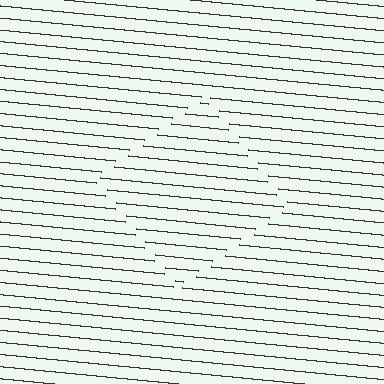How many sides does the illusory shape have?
4 sides — the line-ends trace a square.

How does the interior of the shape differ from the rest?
The interior of the shape contains the same grating, shifted by half a period — the contour is defined by the phase discontinuity where line-ends from the inner and outer gratings abut.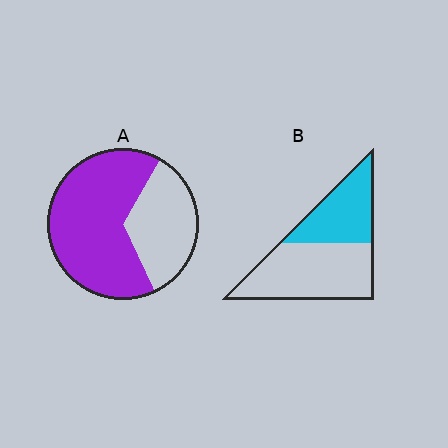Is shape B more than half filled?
No.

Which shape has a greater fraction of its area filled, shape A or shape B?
Shape A.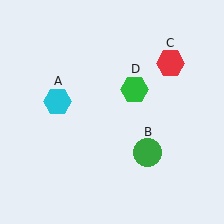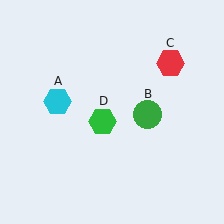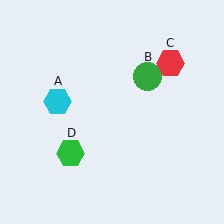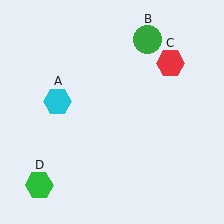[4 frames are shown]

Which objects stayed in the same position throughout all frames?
Cyan hexagon (object A) and red hexagon (object C) remained stationary.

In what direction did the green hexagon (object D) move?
The green hexagon (object D) moved down and to the left.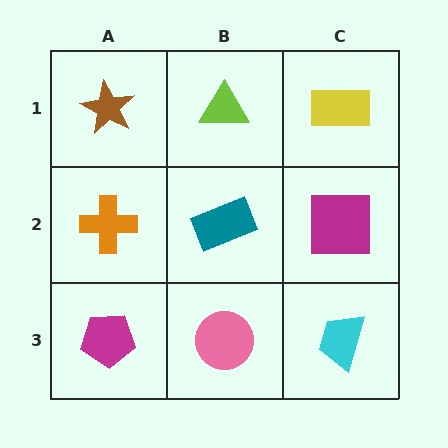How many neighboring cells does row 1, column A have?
2.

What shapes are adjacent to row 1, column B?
A teal rectangle (row 2, column B), a brown star (row 1, column A), a yellow rectangle (row 1, column C).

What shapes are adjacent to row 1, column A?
An orange cross (row 2, column A), a lime triangle (row 1, column B).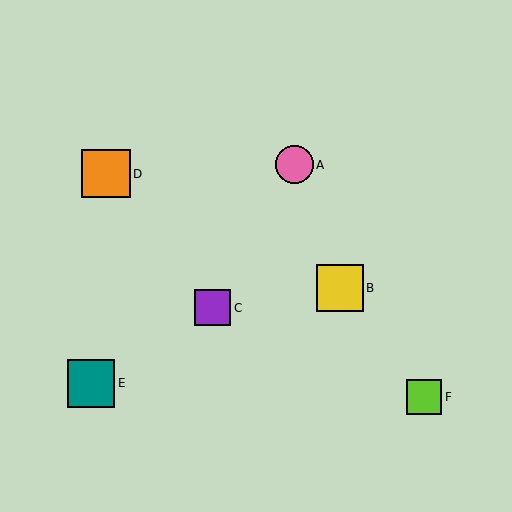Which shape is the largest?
The orange square (labeled D) is the largest.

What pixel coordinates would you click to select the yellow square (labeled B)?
Click at (340, 288) to select the yellow square B.